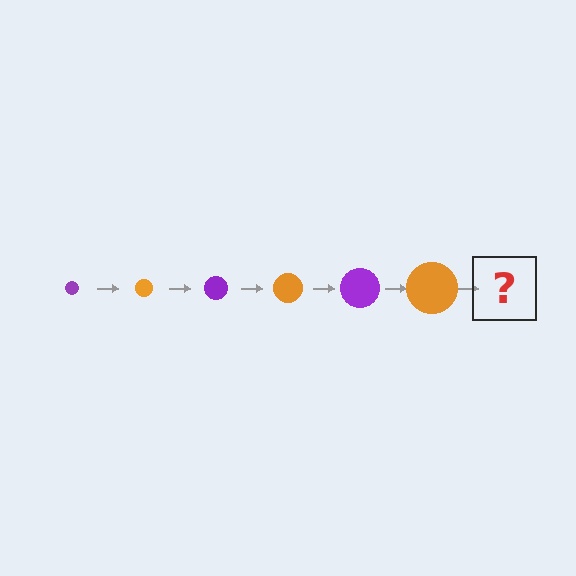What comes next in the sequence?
The next element should be a purple circle, larger than the previous one.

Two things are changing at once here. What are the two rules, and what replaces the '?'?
The two rules are that the circle grows larger each step and the color cycles through purple and orange. The '?' should be a purple circle, larger than the previous one.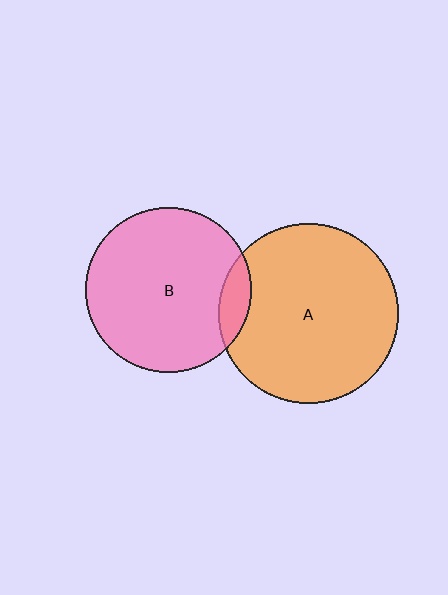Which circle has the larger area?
Circle A (orange).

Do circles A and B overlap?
Yes.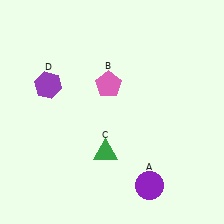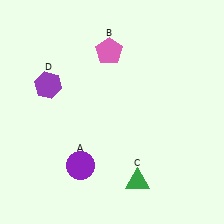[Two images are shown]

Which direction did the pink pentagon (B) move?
The pink pentagon (B) moved up.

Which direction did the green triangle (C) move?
The green triangle (C) moved right.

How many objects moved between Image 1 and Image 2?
3 objects moved between the two images.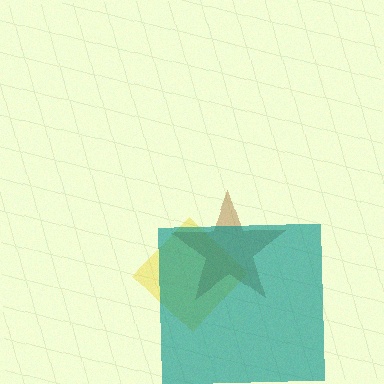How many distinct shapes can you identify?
There are 3 distinct shapes: a yellow diamond, a brown star, a teal square.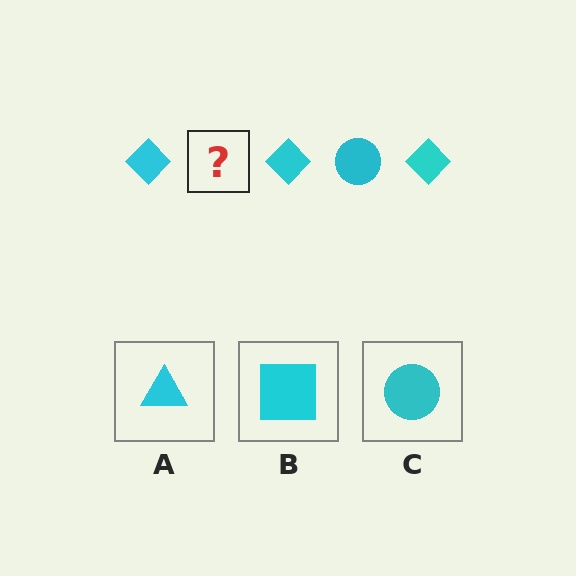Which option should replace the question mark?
Option C.